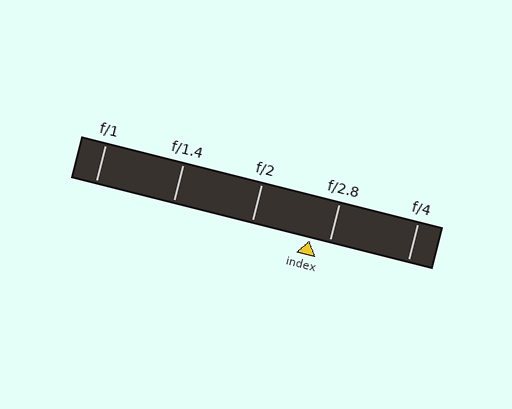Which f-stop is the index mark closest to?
The index mark is closest to f/2.8.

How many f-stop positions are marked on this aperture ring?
There are 5 f-stop positions marked.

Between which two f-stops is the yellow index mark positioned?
The index mark is between f/2 and f/2.8.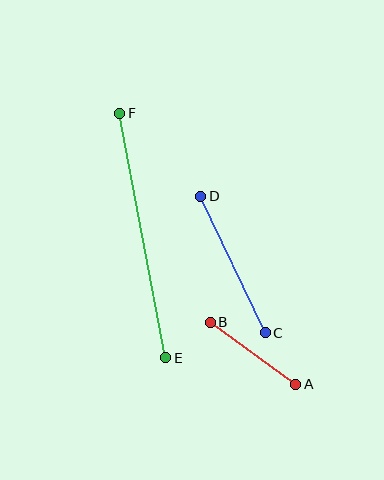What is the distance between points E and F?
The distance is approximately 249 pixels.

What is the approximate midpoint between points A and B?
The midpoint is at approximately (253, 353) pixels.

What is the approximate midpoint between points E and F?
The midpoint is at approximately (143, 235) pixels.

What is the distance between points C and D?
The distance is approximately 151 pixels.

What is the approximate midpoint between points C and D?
The midpoint is at approximately (233, 264) pixels.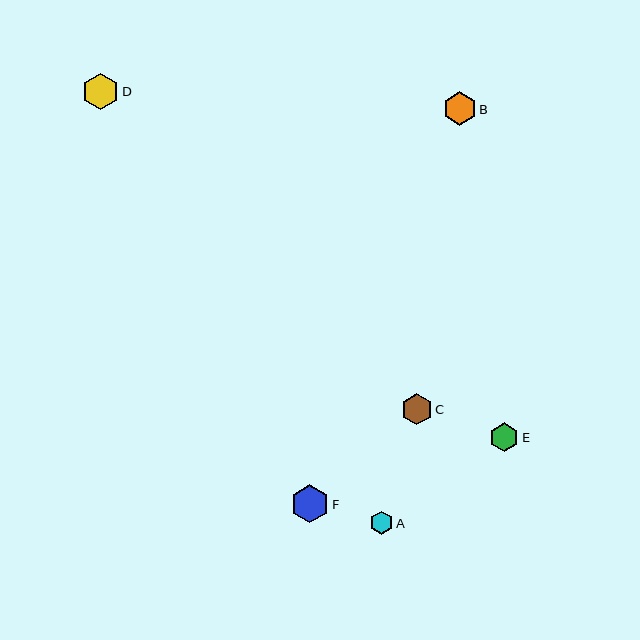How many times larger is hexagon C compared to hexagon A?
Hexagon C is approximately 1.3 times the size of hexagon A.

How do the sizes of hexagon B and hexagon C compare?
Hexagon B and hexagon C are approximately the same size.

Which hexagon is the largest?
Hexagon F is the largest with a size of approximately 38 pixels.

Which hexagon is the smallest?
Hexagon A is the smallest with a size of approximately 23 pixels.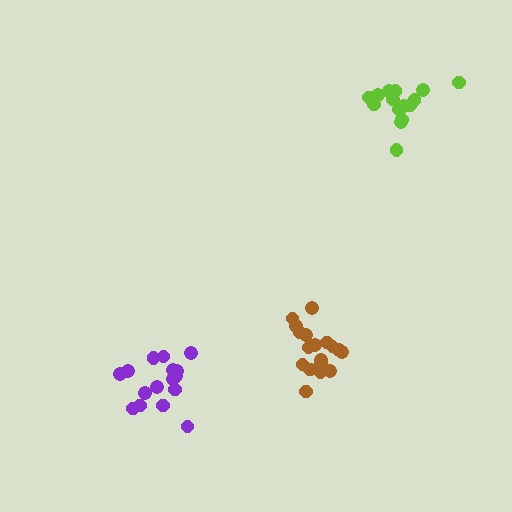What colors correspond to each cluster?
The clusters are colored: purple, brown, lime.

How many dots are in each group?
Group 1: 16 dots, Group 2: 18 dots, Group 3: 15 dots (49 total).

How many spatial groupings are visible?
There are 3 spatial groupings.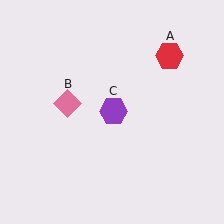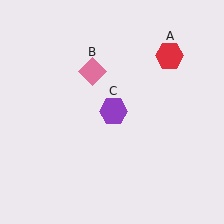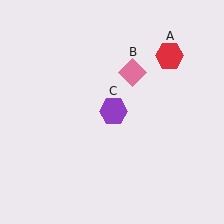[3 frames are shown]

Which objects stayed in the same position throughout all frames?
Red hexagon (object A) and purple hexagon (object C) remained stationary.